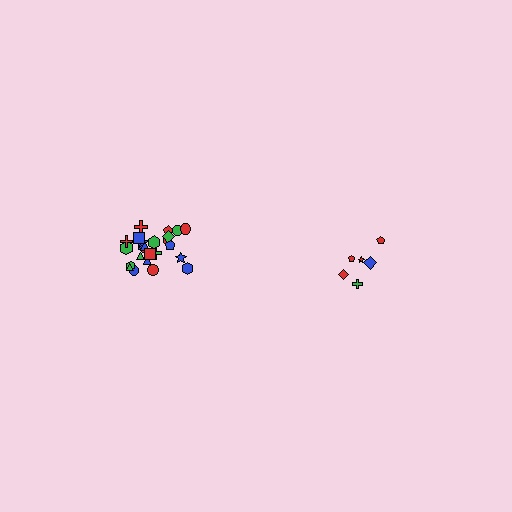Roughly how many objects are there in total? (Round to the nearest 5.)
Roughly 30 objects in total.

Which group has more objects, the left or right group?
The left group.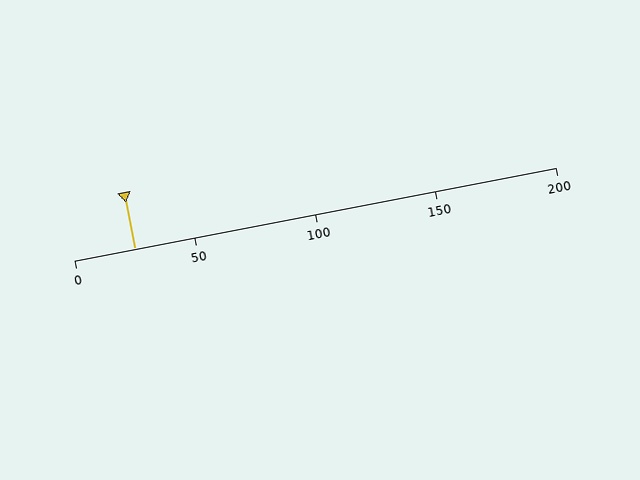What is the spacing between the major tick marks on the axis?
The major ticks are spaced 50 apart.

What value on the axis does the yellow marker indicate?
The marker indicates approximately 25.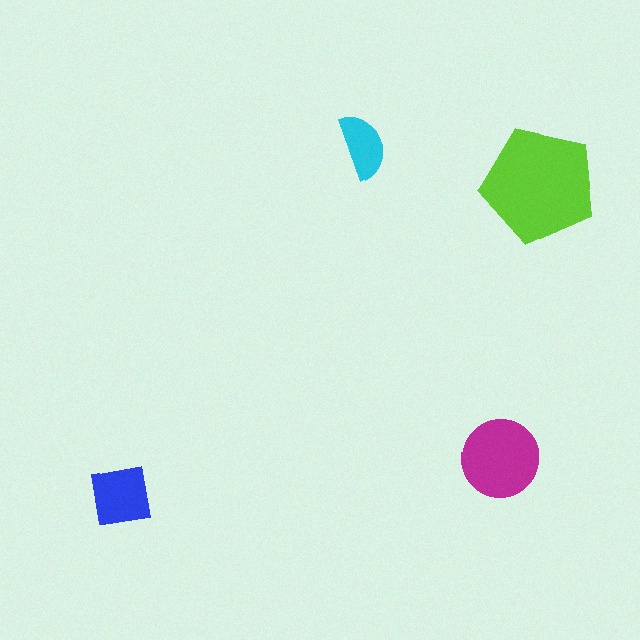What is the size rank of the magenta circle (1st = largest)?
2nd.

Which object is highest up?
The cyan semicircle is topmost.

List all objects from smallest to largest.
The cyan semicircle, the blue square, the magenta circle, the lime pentagon.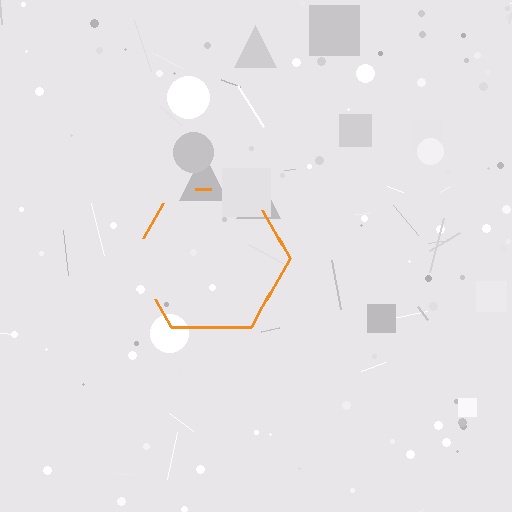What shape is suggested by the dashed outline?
The dashed outline suggests a hexagon.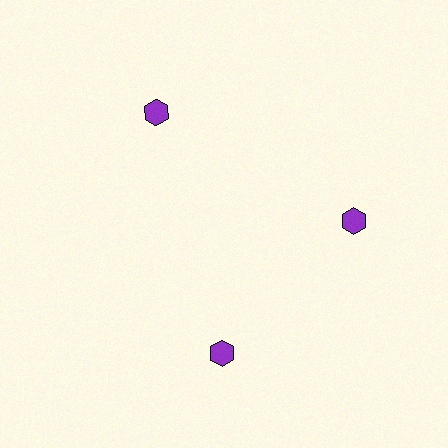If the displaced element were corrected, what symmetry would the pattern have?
It would have 3-fold rotational symmetry — the pattern would map onto itself every 120 degrees.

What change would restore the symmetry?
The symmetry would be restored by rotating it back into even spacing with its neighbors so that all 3 hexagons sit at equal angles and equal distance from the center.